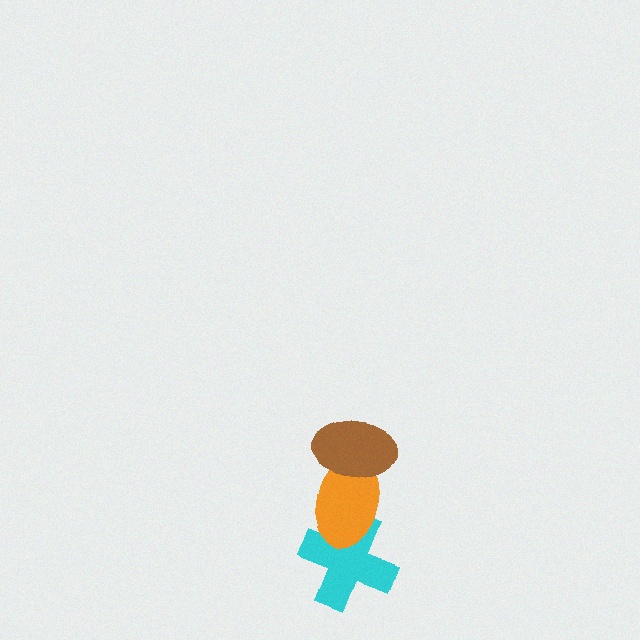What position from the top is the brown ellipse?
The brown ellipse is 1st from the top.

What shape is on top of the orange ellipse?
The brown ellipse is on top of the orange ellipse.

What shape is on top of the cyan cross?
The orange ellipse is on top of the cyan cross.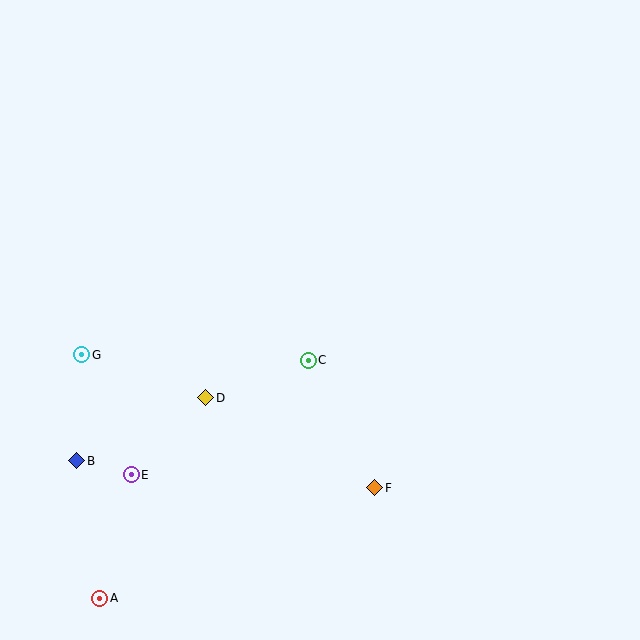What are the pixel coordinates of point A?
Point A is at (100, 598).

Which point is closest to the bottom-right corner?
Point F is closest to the bottom-right corner.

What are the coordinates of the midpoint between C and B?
The midpoint between C and B is at (193, 410).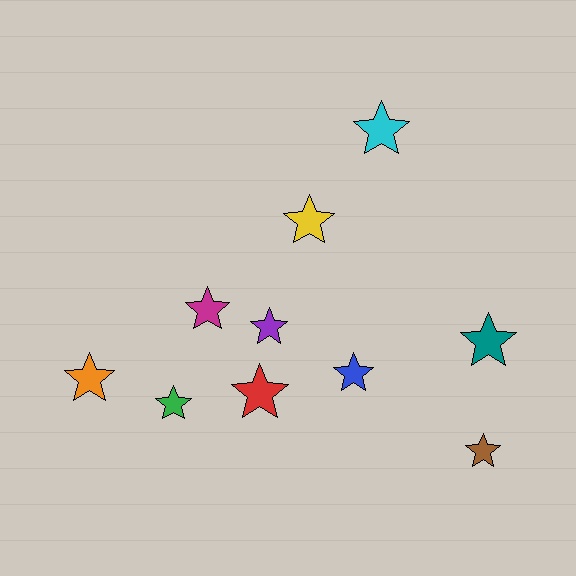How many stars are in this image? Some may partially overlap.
There are 10 stars.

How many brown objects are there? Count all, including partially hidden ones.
There is 1 brown object.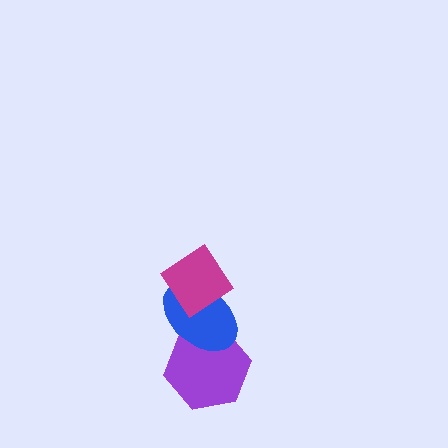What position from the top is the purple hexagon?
The purple hexagon is 3rd from the top.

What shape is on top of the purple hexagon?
The blue ellipse is on top of the purple hexagon.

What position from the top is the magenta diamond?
The magenta diamond is 1st from the top.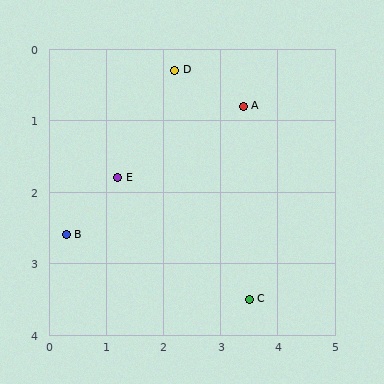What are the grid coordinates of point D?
Point D is at approximately (2.2, 0.3).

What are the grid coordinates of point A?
Point A is at approximately (3.4, 0.8).